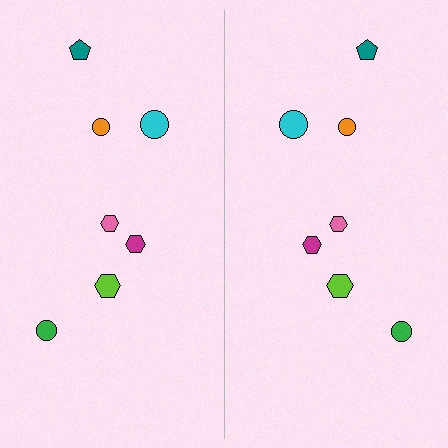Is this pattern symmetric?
Yes, this pattern has bilateral (reflection) symmetry.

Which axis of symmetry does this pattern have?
The pattern has a vertical axis of symmetry running through the center of the image.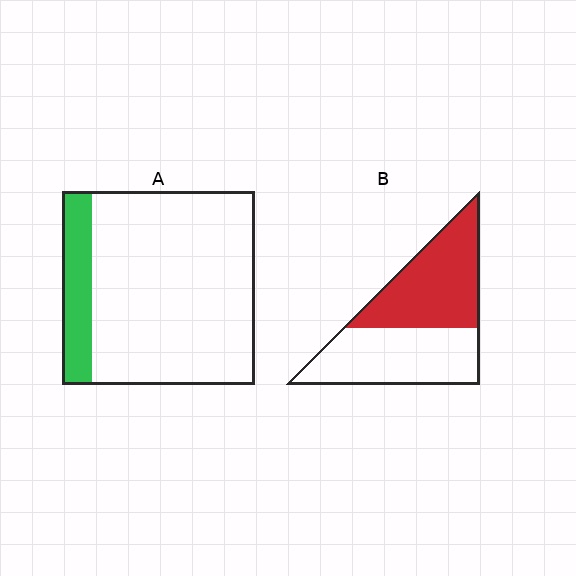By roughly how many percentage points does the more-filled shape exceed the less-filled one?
By roughly 35 percentage points (B over A).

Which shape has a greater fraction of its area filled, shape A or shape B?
Shape B.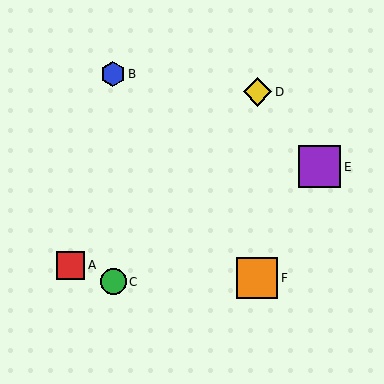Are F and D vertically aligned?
Yes, both are at x≈257.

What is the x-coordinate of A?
Object A is at x≈71.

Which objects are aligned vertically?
Objects D, F are aligned vertically.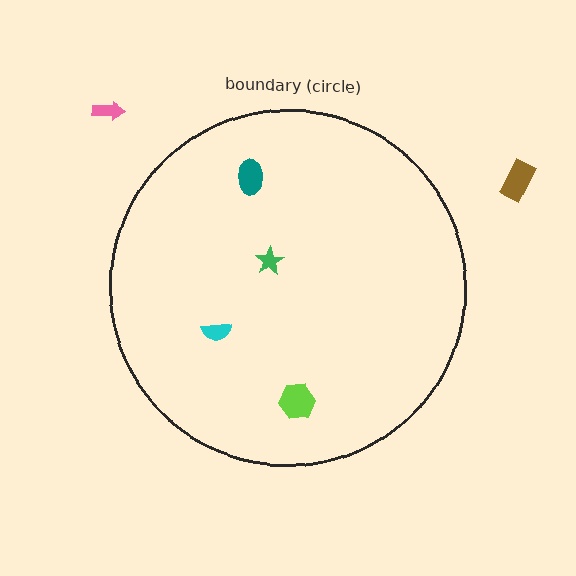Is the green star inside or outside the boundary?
Inside.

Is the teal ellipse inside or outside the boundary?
Inside.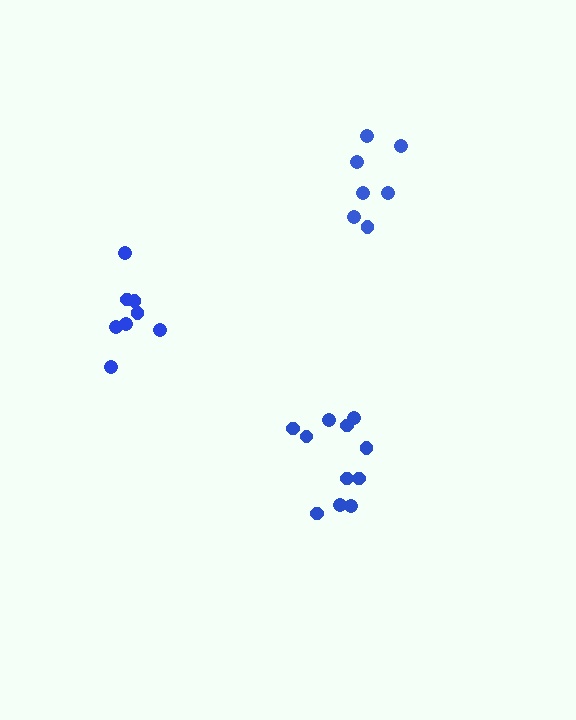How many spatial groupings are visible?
There are 3 spatial groupings.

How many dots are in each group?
Group 1: 11 dots, Group 2: 7 dots, Group 3: 8 dots (26 total).